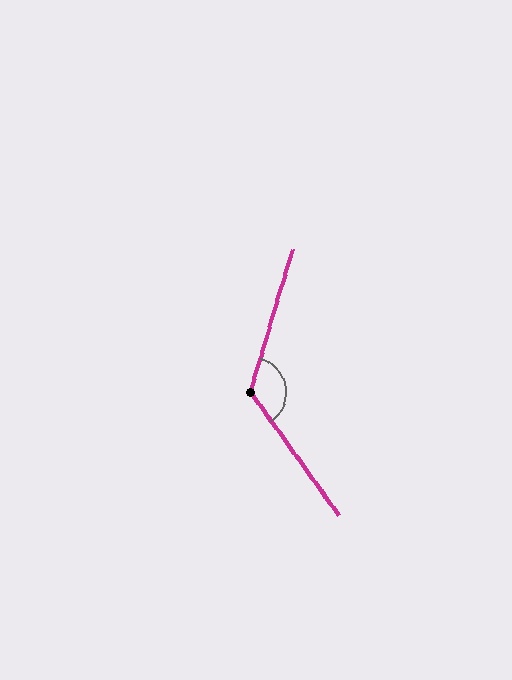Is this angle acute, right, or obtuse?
It is obtuse.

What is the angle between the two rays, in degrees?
Approximately 128 degrees.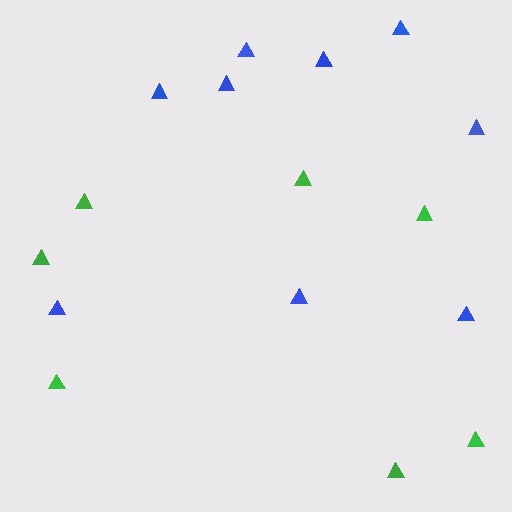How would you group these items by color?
There are 2 groups: one group of blue triangles (9) and one group of green triangles (7).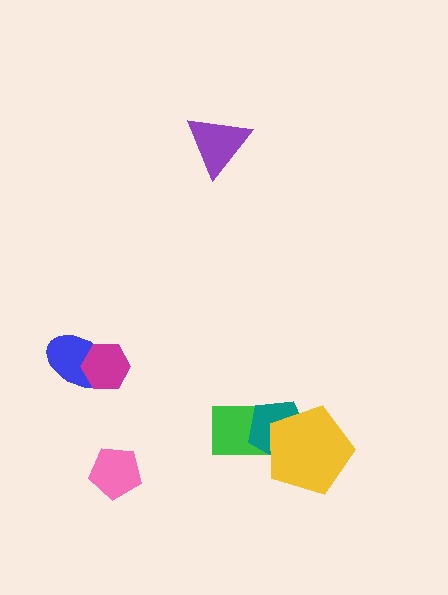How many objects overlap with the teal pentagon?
2 objects overlap with the teal pentagon.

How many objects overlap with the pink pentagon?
0 objects overlap with the pink pentagon.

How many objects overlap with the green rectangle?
2 objects overlap with the green rectangle.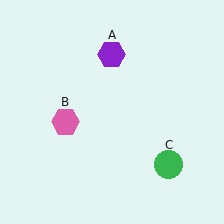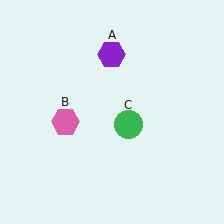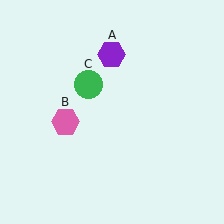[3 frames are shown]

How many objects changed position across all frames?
1 object changed position: green circle (object C).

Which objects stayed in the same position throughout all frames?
Purple hexagon (object A) and pink hexagon (object B) remained stationary.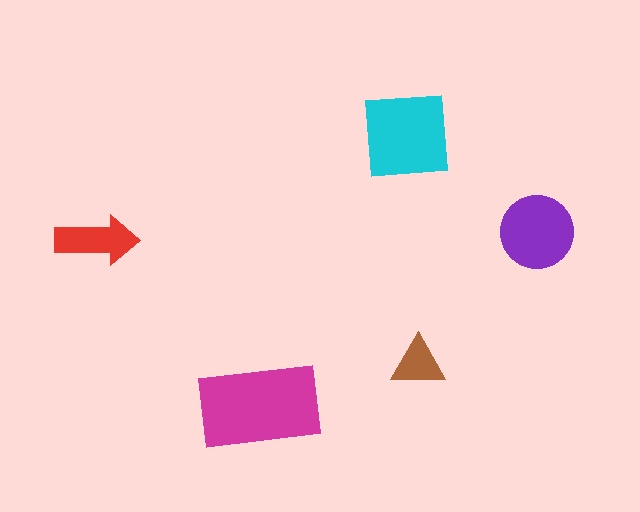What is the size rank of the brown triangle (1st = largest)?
5th.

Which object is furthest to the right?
The purple circle is rightmost.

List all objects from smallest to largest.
The brown triangle, the red arrow, the purple circle, the cyan square, the magenta rectangle.